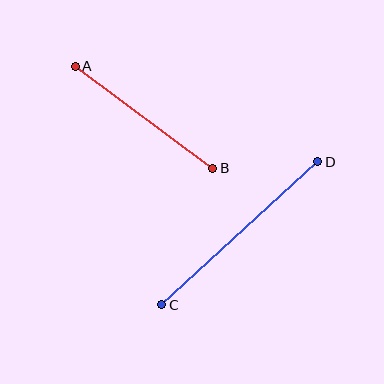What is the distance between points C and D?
The distance is approximately 212 pixels.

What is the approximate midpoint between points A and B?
The midpoint is at approximately (144, 117) pixels.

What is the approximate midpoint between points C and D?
The midpoint is at approximately (240, 233) pixels.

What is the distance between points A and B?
The distance is approximately 171 pixels.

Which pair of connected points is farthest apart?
Points C and D are farthest apart.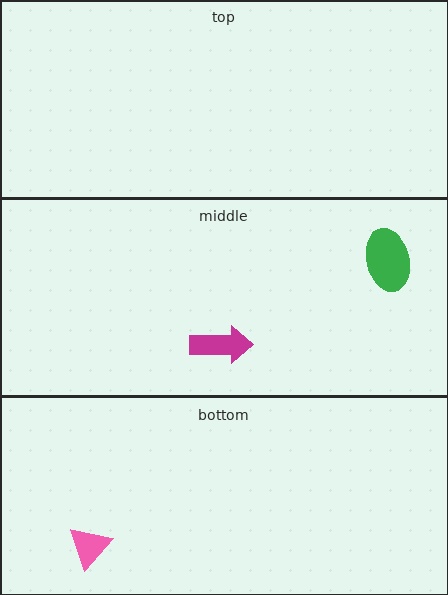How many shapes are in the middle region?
2.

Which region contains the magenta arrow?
The middle region.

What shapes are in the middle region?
The magenta arrow, the green ellipse.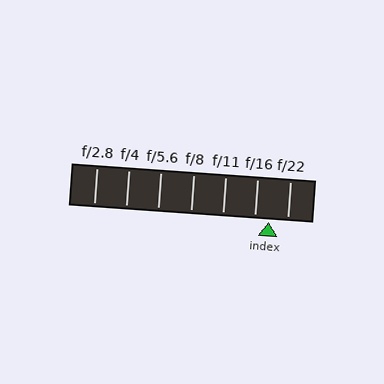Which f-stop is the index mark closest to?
The index mark is closest to f/16.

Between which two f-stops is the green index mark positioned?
The index mark is between f/16 and f/22.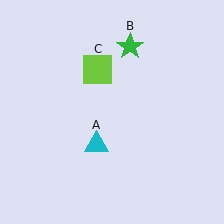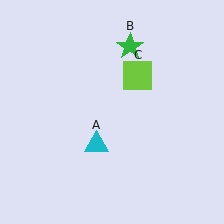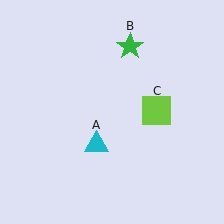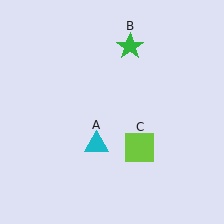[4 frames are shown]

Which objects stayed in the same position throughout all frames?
Cyan triangle (object A) and green star (object B) remained stationary.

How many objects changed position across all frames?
1 object changed position: lime square (object C).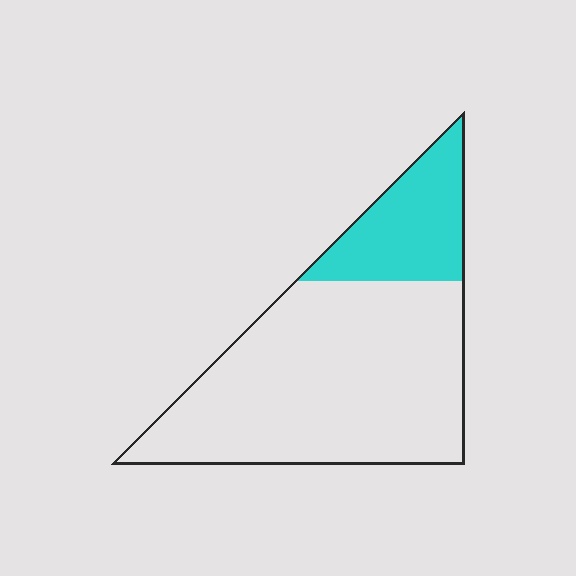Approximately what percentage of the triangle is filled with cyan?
Approximately 25%.